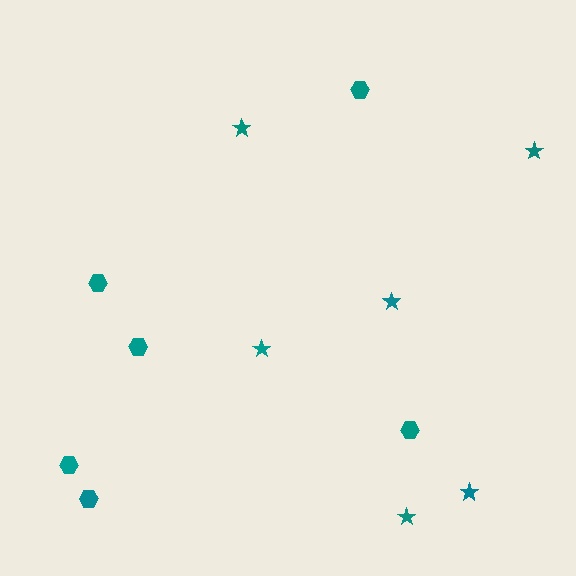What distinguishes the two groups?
There are 2 groups: one group of stars (6) and one group of hexagons (6).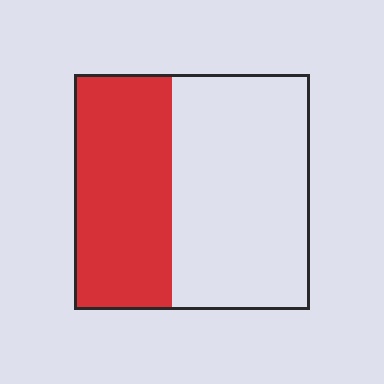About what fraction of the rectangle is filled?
About two fifths (2/5).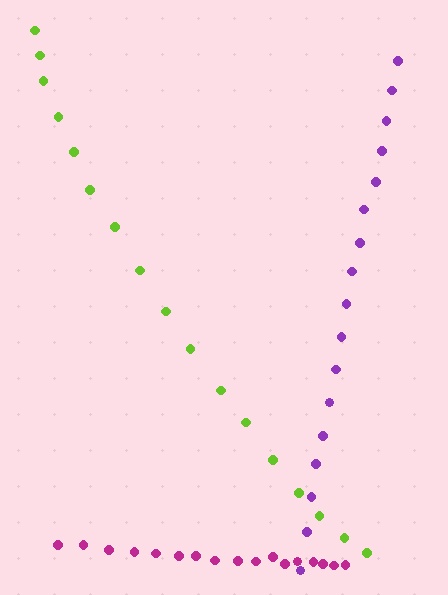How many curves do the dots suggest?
There are 3 distinct paths.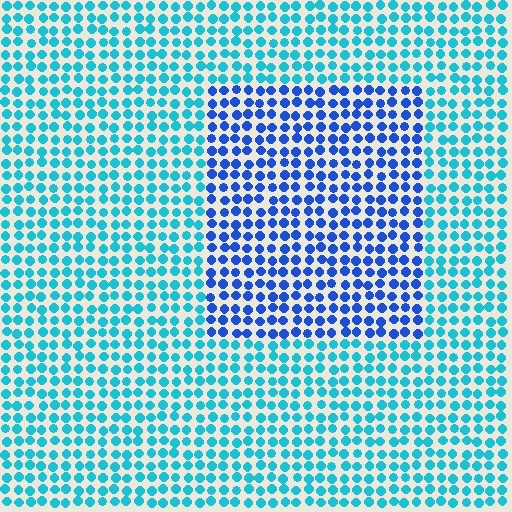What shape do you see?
I see a rectangle.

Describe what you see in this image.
The image is filled with small cyan elements in a uniform arrangement. A rectangle-shaped region is visible where the elements are tinted to a slightly different hue, forming a subtle color boundary.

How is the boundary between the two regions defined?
The boundary is defined purely by a slight shift in hue (about 39 degrees). Spacing, size, and orientation are identical on both sides.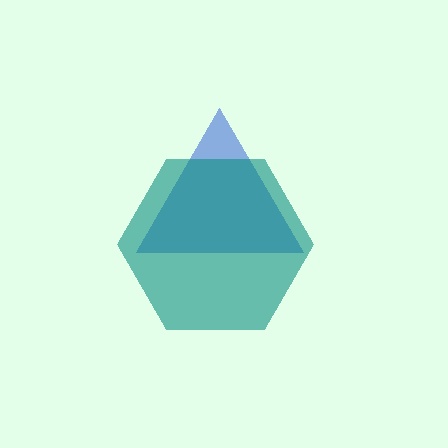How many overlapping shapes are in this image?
There are 2 overlapping shapes in the image.